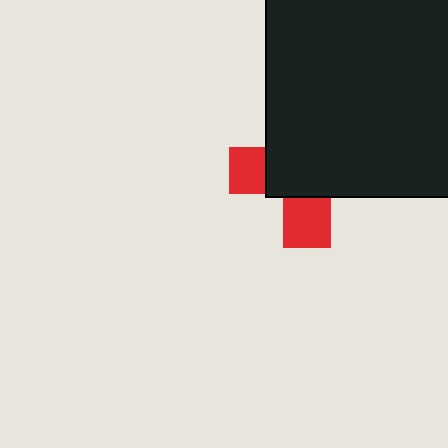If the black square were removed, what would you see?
You would see the complete red cross.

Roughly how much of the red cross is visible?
A small part of it is visible (roughly 33%).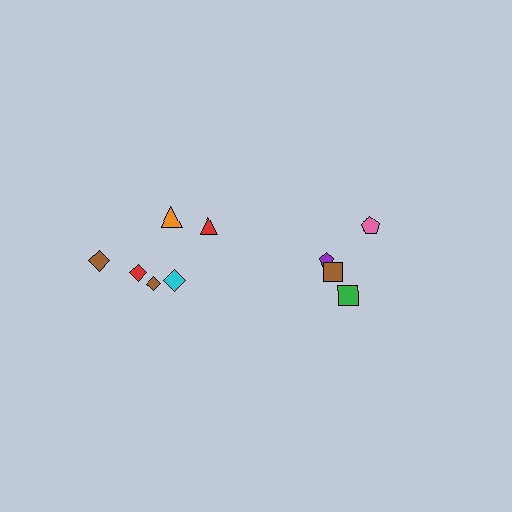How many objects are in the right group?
There are 4 objects.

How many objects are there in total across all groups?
There are 10 objects.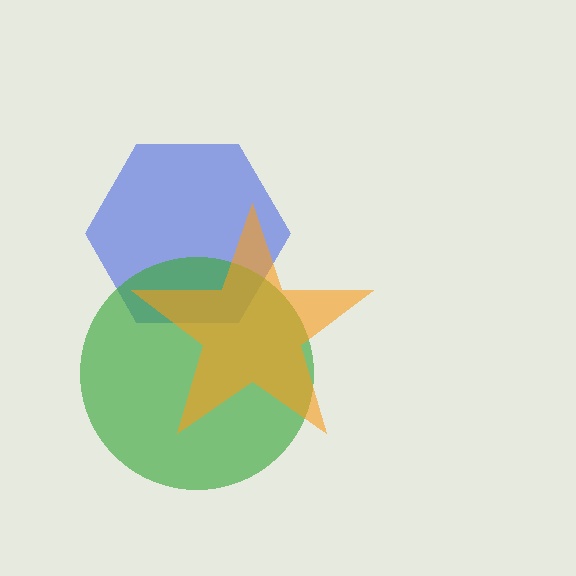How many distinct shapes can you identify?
There are 3 distinct shapes: a blue hexagon, a green circle, an orange star.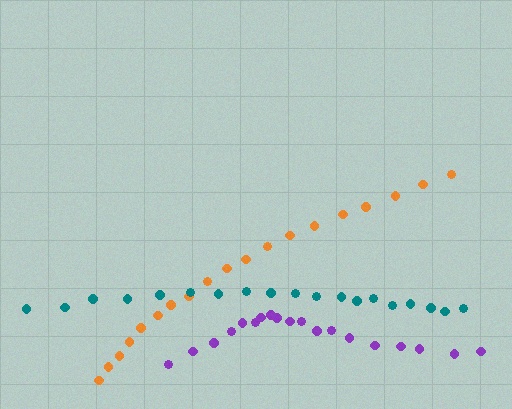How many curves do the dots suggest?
There are 3 distinct paths.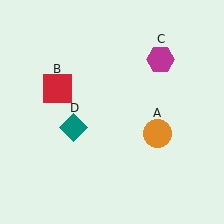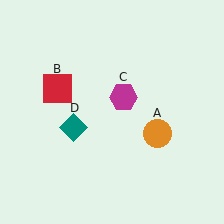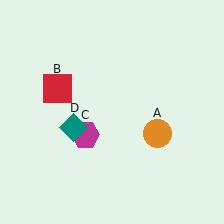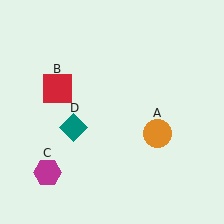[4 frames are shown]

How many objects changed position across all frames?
1 object changed position: magenta hexagon (object C).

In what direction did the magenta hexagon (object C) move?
The magenta hexagon (object C) moved down and to the left.